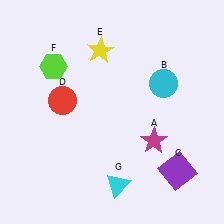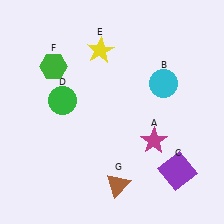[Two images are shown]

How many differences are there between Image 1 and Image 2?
There are 3 differences between the two images.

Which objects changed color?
D changed from red to green. F changed from lime to green. G changed from cyan to brown.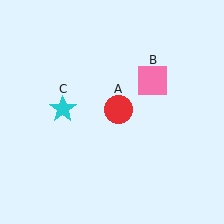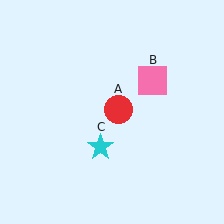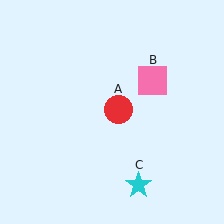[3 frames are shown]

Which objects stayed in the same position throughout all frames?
Red circle (object A) and pink square (object B) remained stationary.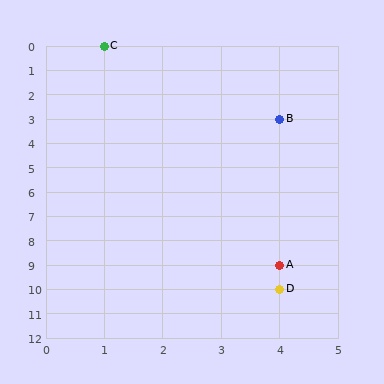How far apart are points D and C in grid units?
Points D and C are 3 columns and 10 rows apart (about 10.4 grid units diagonally).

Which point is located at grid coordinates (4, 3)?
Point B is at (4, 3).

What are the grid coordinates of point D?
Point D is at grid coordinates (4, 10).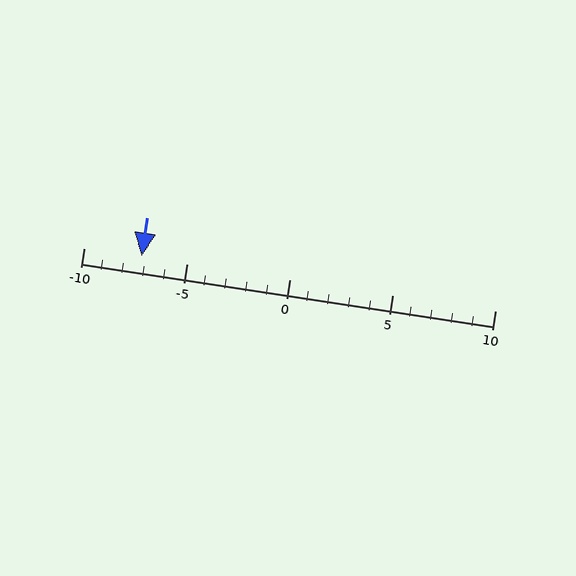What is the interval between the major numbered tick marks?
The major tick marks are spaced 5 units apart.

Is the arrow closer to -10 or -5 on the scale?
The arrow is closer to -5.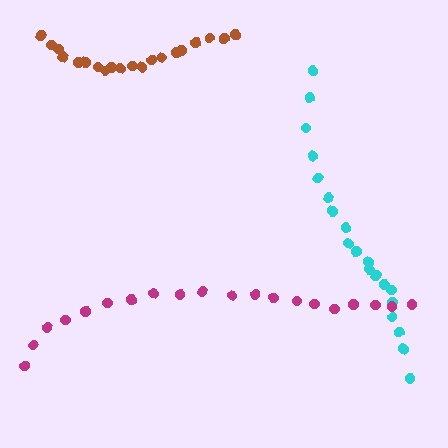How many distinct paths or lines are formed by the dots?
There are 3 distinct paths.